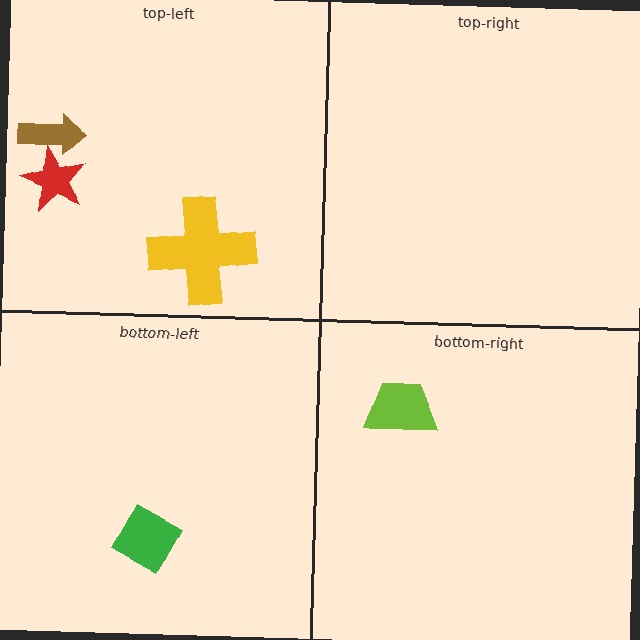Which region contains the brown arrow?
The top-left region.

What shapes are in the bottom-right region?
The lime trapezoid.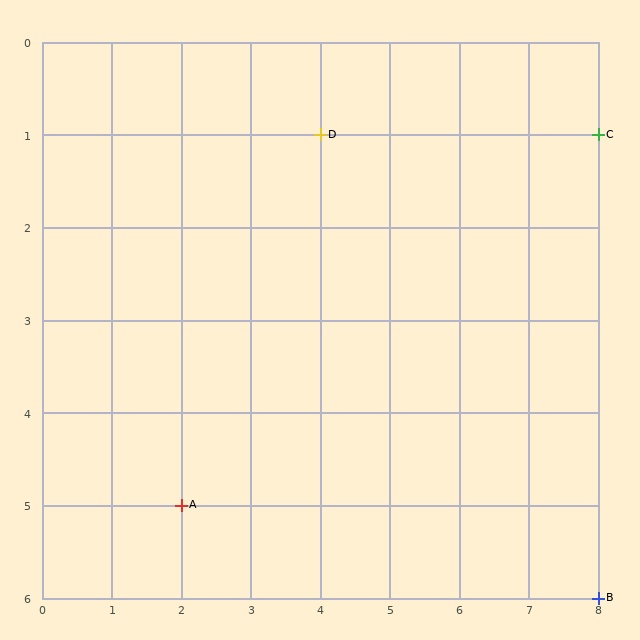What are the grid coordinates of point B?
Point B is at grid coordinates (8, 6).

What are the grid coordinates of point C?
Point C is at grid coordinates (8, 1).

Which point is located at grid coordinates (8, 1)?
Point C is at (8, 1).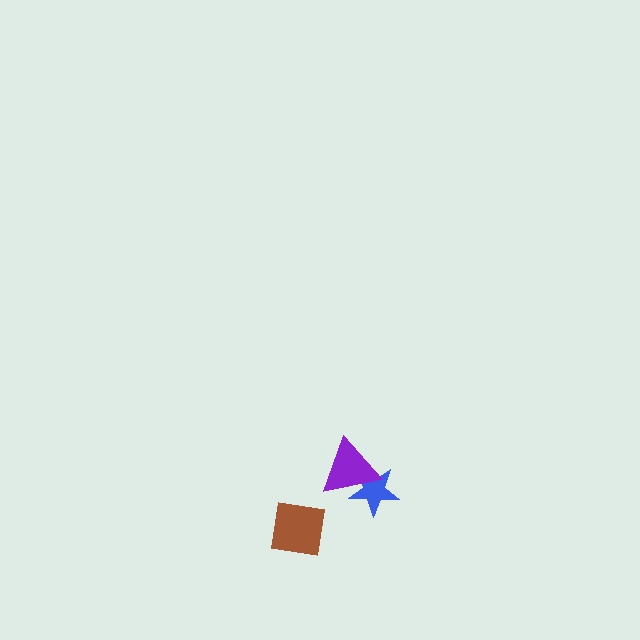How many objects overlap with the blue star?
1 object overlaps with the blue star.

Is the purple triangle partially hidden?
No, no other shape covers it.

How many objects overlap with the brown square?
0 objects overlap with the brown square.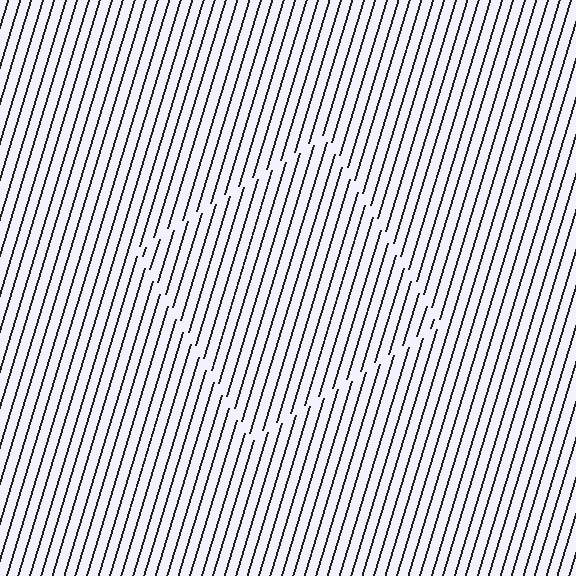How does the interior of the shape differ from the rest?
The interior of the shape contains the same grating, shifted by half a period — the contour is defined by the phase discontinuity where line-ends from the inner and outer gratings abut.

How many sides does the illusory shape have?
4 sides — the line-ends trace a square.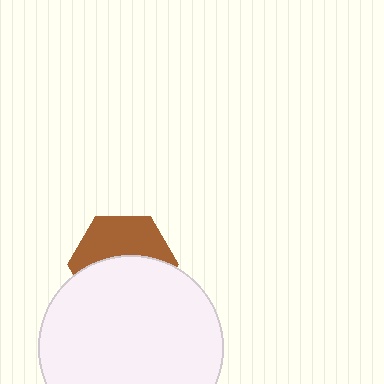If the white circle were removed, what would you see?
You would see the complete brown hexagon.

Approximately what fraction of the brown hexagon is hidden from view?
Roughly 55% of the brown hexagon is hidden behind the white circle.